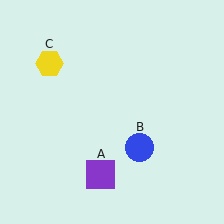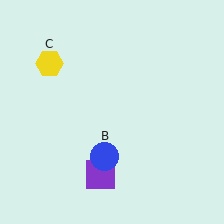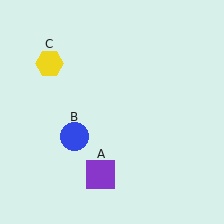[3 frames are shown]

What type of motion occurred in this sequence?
The blue circle (object B) rotated clockwise around the center of the scene.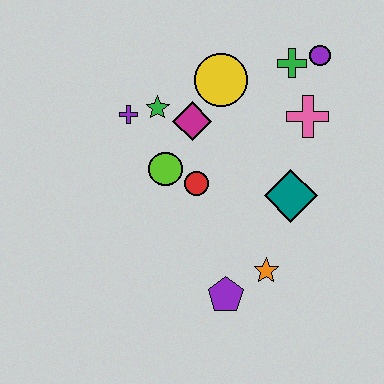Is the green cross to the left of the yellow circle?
No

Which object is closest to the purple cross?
The green star is closest to the purple cross.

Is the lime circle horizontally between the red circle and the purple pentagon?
No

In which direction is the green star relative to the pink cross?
The green star is to the left of the pink cross.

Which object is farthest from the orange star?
The purple circle is farthest from the orange star.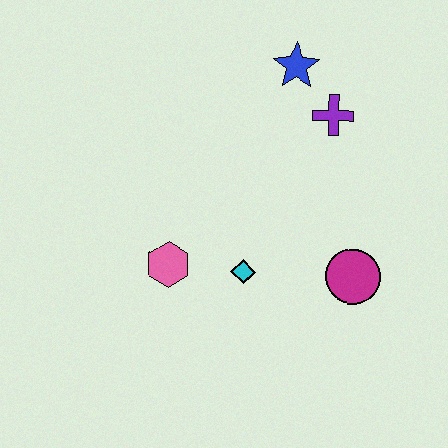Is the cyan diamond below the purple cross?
Yes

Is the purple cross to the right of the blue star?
Yes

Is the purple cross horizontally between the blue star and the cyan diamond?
No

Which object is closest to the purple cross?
The blue star is closest to the purple cross.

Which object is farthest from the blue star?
The pink hexagon is farthest from the blue star.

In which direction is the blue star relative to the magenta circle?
The blue star is above the magenta circle.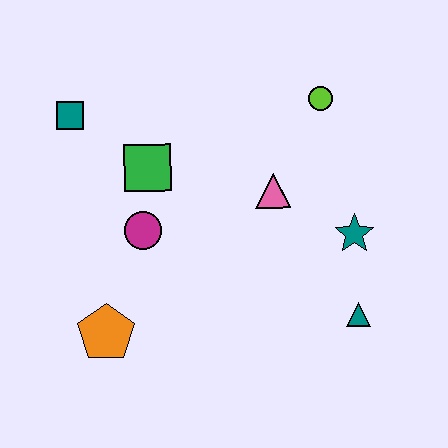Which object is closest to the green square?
The magenta circle is closest to the green square.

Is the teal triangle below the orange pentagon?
No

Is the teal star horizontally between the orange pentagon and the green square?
No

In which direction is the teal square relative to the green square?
The teal square is to the left of the green square.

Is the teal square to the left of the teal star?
Yes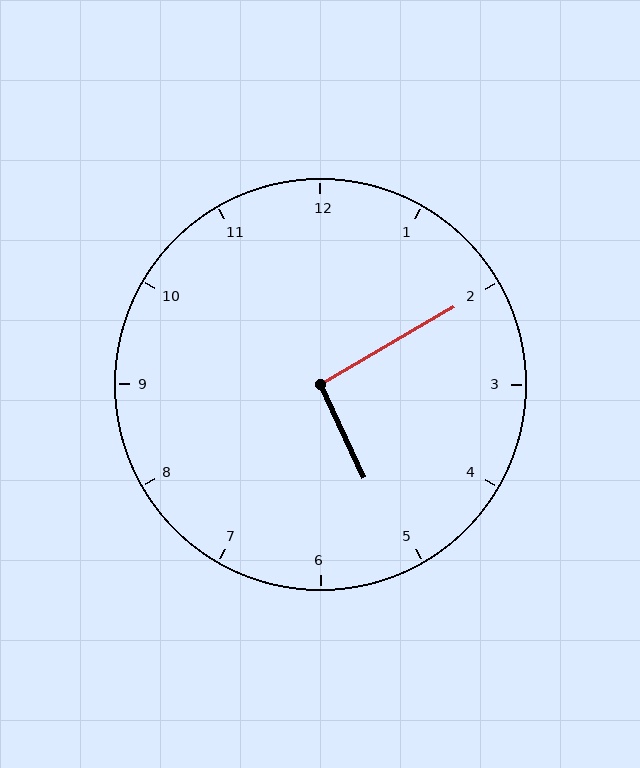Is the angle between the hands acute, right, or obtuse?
It is right.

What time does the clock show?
5:10.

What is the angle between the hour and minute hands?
Approximately 95 degrees.